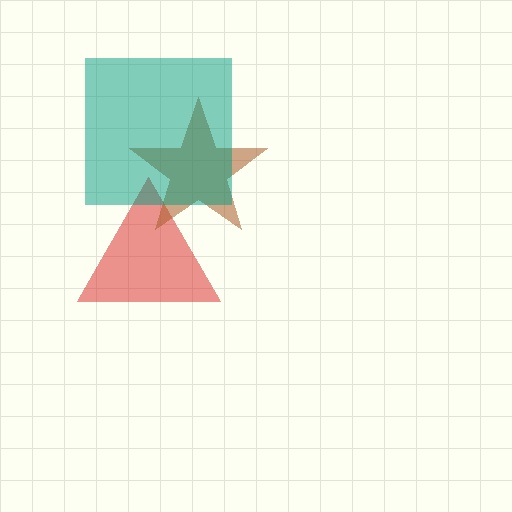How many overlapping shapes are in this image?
There are 3 overlapping shapes in the image.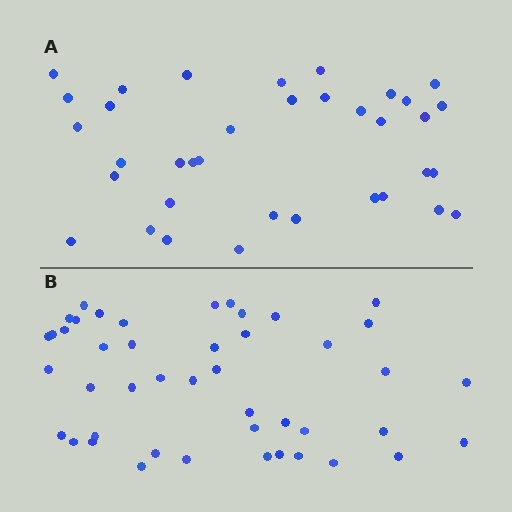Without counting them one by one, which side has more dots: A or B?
Region B (the bottom region) has more dots.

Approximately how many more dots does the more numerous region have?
Region B has roughly 8 or so more dots than region A.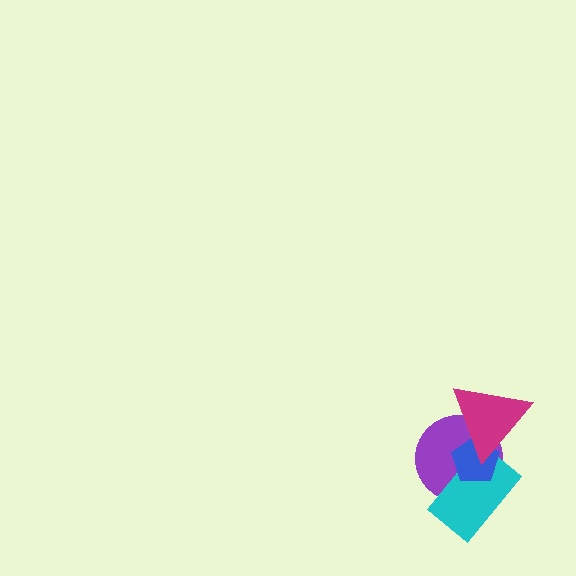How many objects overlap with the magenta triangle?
3 objects overlap with the magenta triangle.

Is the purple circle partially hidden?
Yes, it is partially covered by another shape.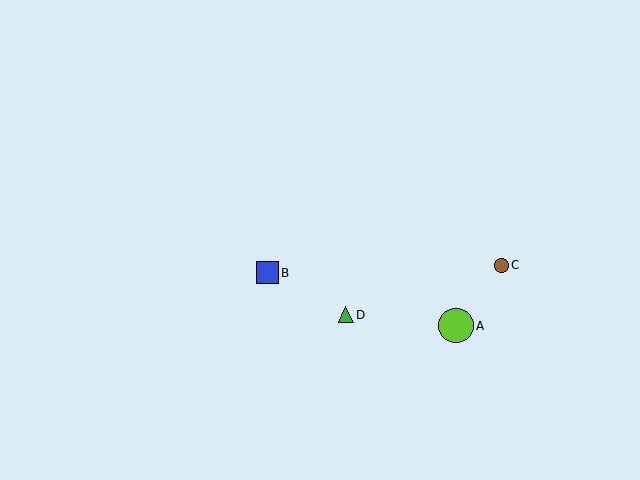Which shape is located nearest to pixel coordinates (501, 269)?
The brown circle (labeled C) at (501, 265) is nearest to that location.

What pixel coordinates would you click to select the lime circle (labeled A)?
Click at (456, 326) to select the lime circle A.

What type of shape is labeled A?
Shape A is a lime circle.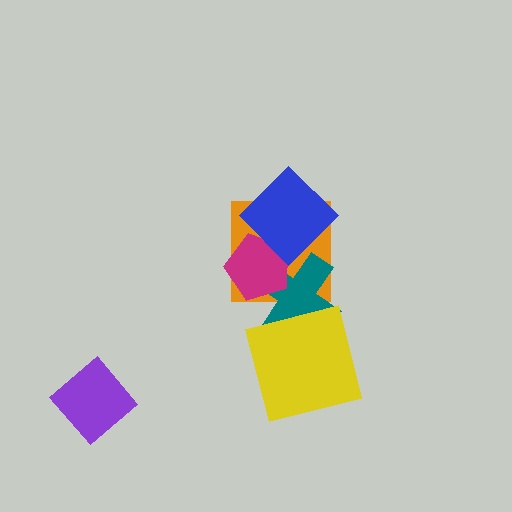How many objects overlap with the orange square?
3 objects overlap with the orange square.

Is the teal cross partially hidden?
Yes, it is partially covered by another shape.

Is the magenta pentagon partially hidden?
Yes, it is partially covered by another shape.